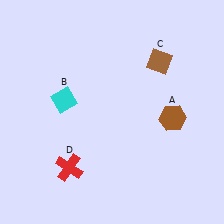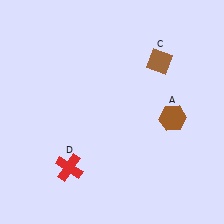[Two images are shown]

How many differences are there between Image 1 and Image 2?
There is 1 difference between the two images.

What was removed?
The cyan diamond (B) was removed in Image 2.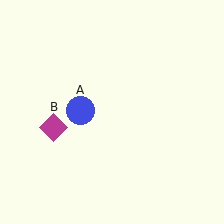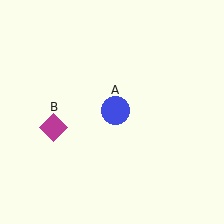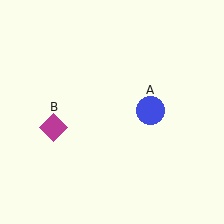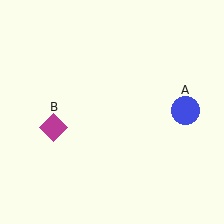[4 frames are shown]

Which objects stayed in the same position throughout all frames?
Magenta diamond (object B) remained stationary.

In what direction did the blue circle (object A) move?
The blue circle (object A) moved right.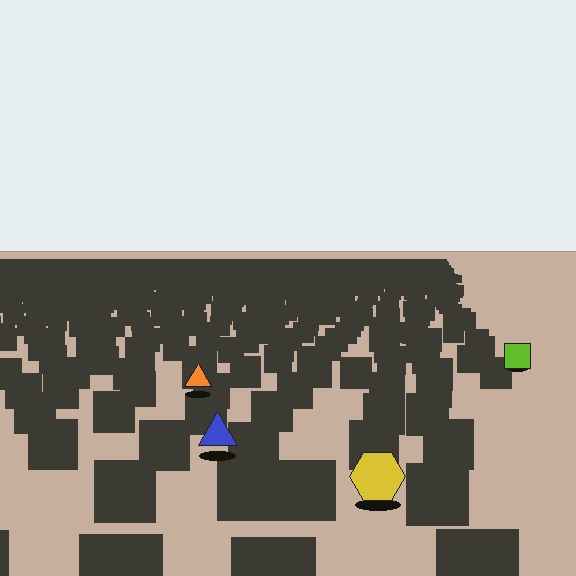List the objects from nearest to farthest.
From nearest to farthest: the yellow hexagon, the blue triangle, the orange triangle, the lime square.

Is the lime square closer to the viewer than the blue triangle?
No. The blue triangle is closer — you can tell from the texture gradient: the ground texture is coarser near it.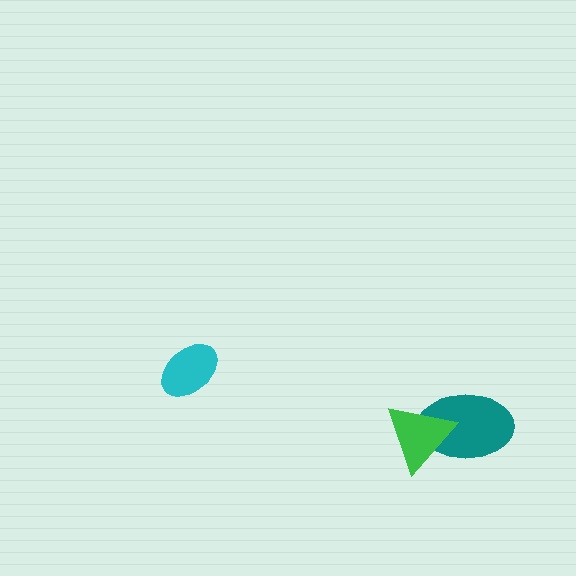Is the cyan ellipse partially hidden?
No, no other shape covers it.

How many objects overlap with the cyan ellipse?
0 objects overlap with the cyan ellipse.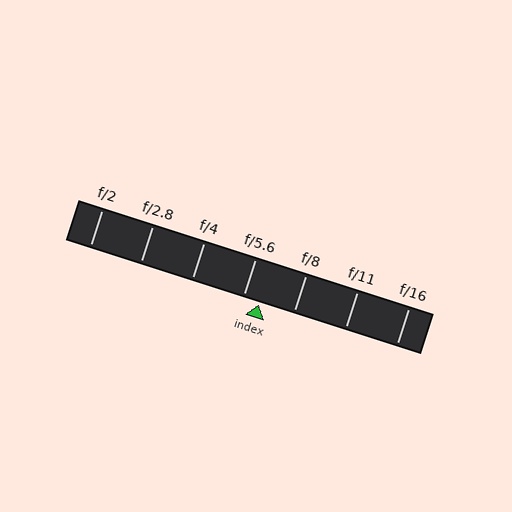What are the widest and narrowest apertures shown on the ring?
The widest aperture shown is f/2 and the narrowest is f/16.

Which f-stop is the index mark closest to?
The index mark is closest to f/5.6.